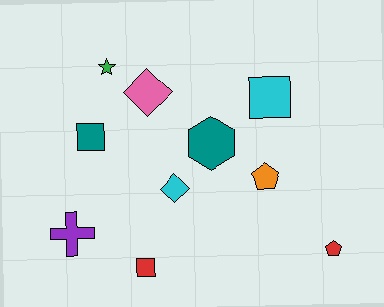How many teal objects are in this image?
There are 2 teal objects.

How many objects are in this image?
There are 10 objects.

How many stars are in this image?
There is 1 star.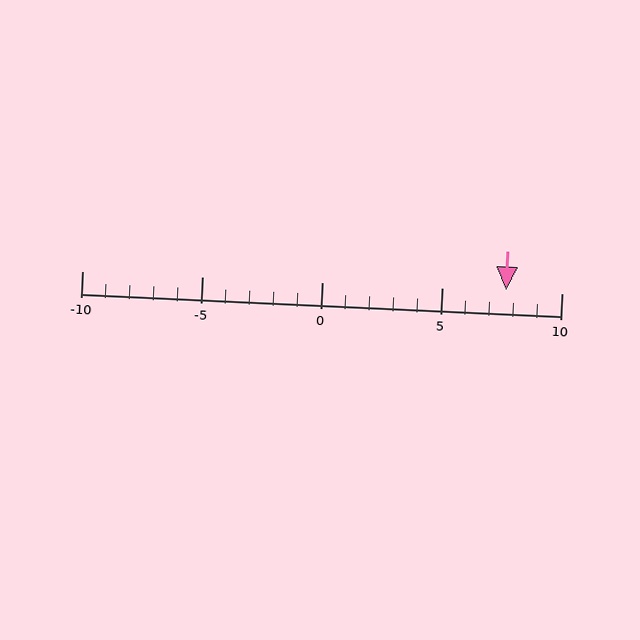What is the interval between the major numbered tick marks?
The major tick marks are spaced 5 units apart.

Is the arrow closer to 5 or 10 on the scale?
The arrow is closer to 10.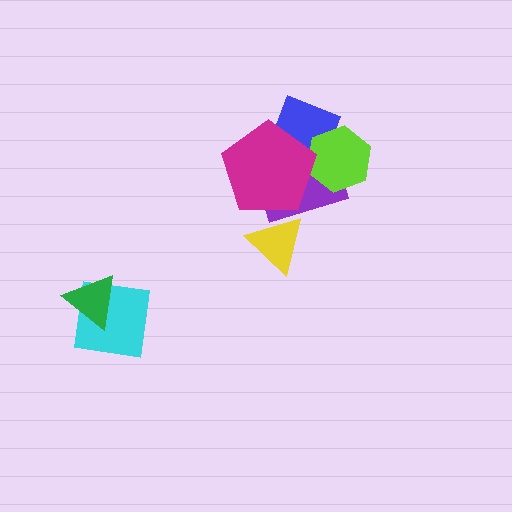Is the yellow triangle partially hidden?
Yes, it is partially covered by another shape.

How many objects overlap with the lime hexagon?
3 objects overlap with the lime hexagon.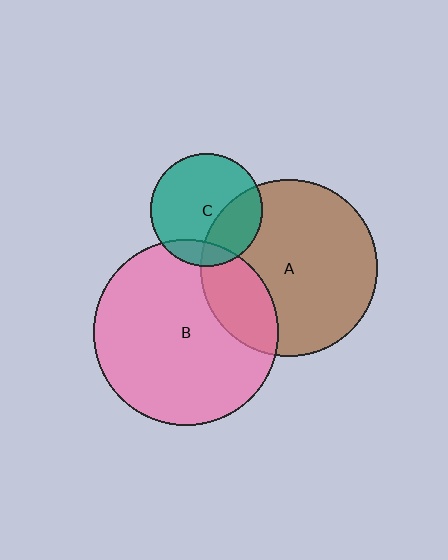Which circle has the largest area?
Circle B (pink).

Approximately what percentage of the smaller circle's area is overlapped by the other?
Approximately 30%.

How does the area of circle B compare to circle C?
Approximately 2.7 times.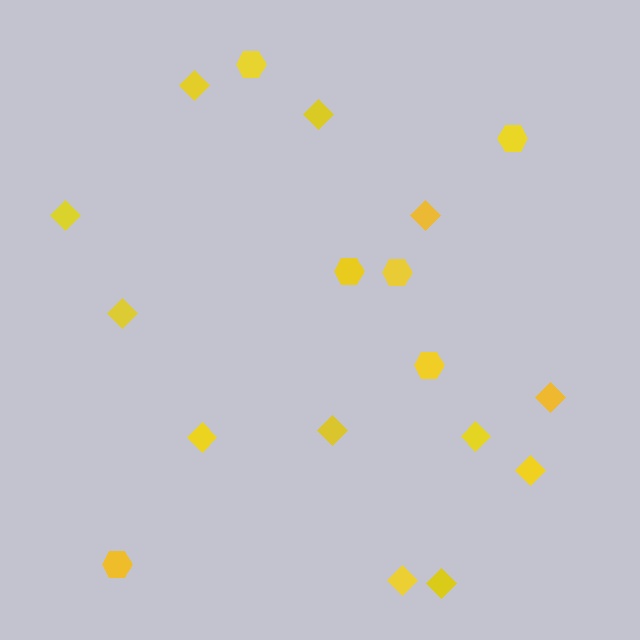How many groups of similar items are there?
There are 2 groups: one group of diamonds (12) and one group of hexagons (6).